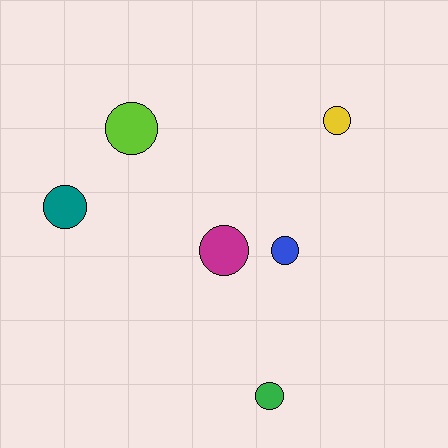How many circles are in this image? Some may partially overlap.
There are 6 circles.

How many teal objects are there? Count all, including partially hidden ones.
There is 1 teal object.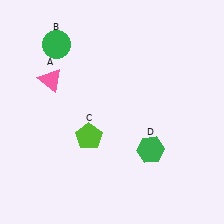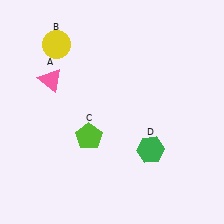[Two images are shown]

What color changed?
The circle (B) changed from green in Image 1 to yellow in Image 2.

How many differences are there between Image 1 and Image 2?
There is 1 difference between the two images.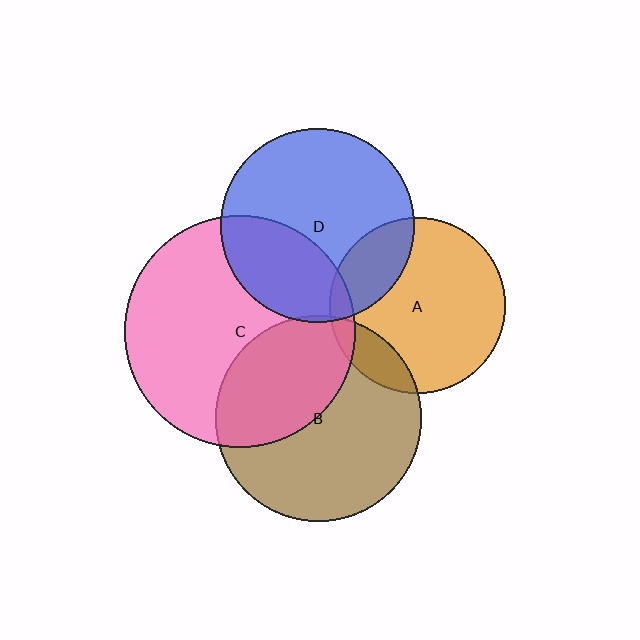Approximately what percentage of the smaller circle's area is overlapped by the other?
Approximately 30%.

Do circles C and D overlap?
Yes.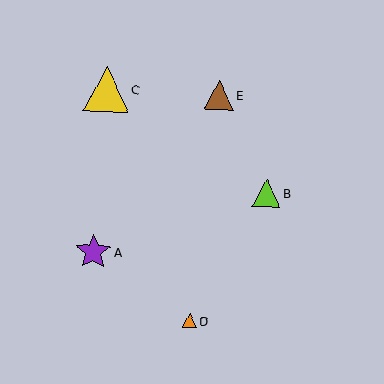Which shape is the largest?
The yellow triangle (labeled C) is the largest.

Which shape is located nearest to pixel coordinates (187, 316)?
The orange triangle (labeled D) at (190, 321) is nearest to that location.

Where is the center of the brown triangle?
The center of the brown triangle is at (219, 95).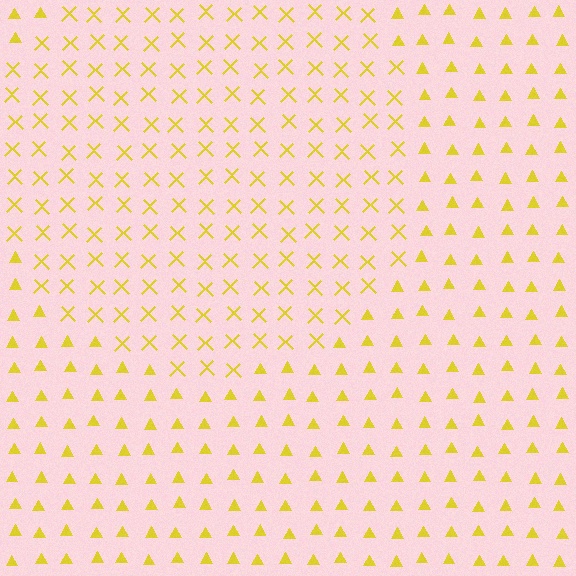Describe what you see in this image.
The image is filled with small yellow elements arranged in a uniform grid. A circle-shaped region contains X marks, while the surrounding area contains triangles. The boundary is defined purely by the change in element shape.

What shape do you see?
I see a circle.